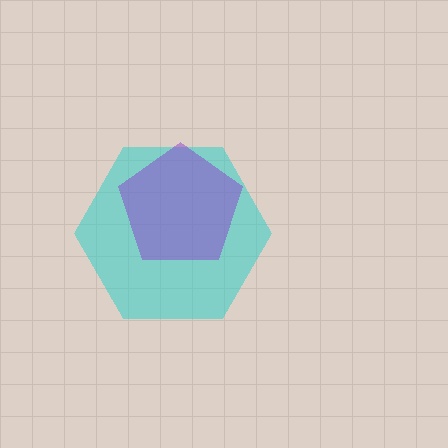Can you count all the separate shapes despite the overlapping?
Yes, there are 2 separate shapes.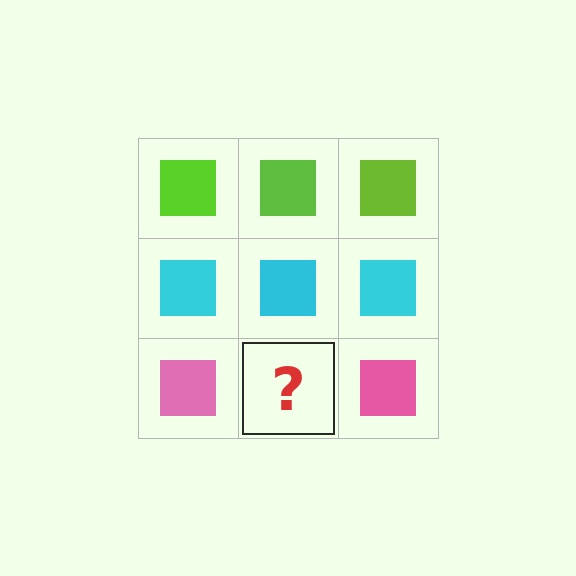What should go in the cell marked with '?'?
The missing cell should contain a pink square.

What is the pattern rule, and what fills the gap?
The rule is that each row has a consistent color. The gap should be filled with a pink square.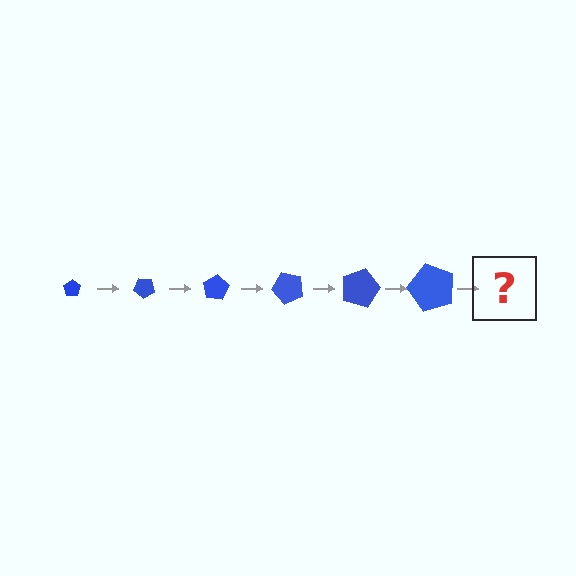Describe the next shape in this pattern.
It should be a pentagon, larger than the previous one and rotated 240 degrees from the start.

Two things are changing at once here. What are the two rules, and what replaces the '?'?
The two rules are that the pentagon grows larger each step and it rotates 40 degrees each step. The '?' should be a pentagon, larger than the previous one and rotated 240 degrees from the start.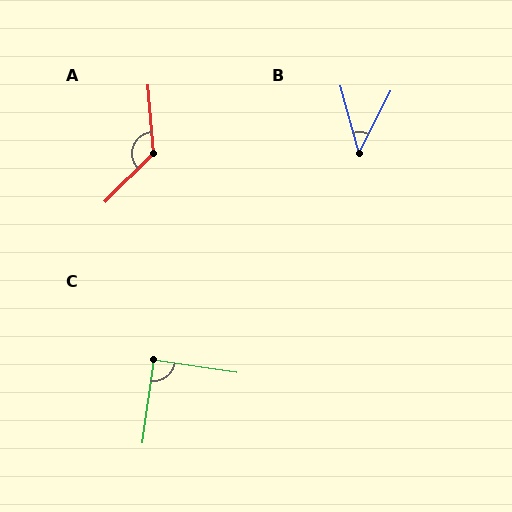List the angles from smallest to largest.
B (42°), C (89°), A (130°).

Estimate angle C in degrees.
Approximately 89 degrees.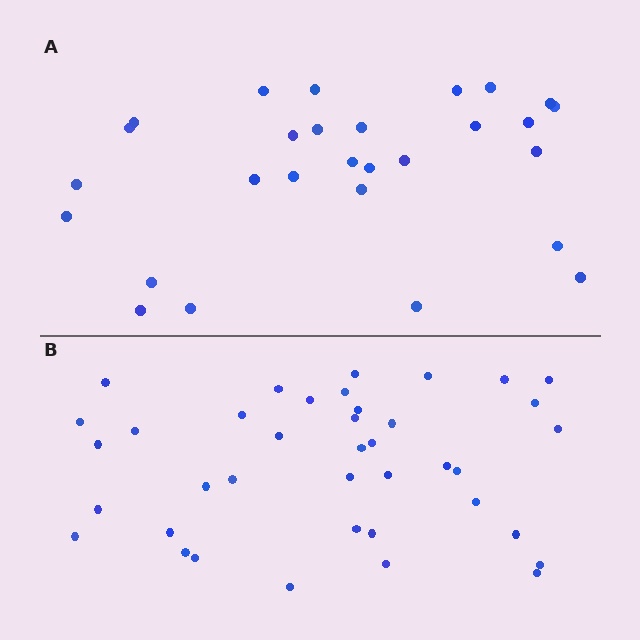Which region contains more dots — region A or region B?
Region B (the bottom region) has more dots.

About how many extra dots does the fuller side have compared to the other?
Region B has roughly 12 or so more dots than region A.